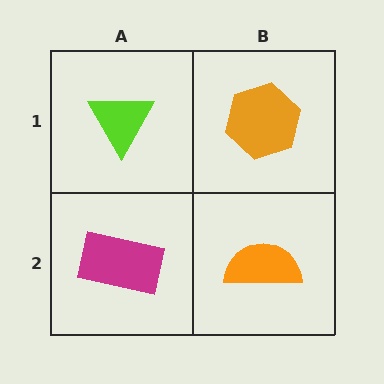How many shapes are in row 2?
2 shapes.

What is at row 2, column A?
A magenta rectangle.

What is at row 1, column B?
An orange hexagon.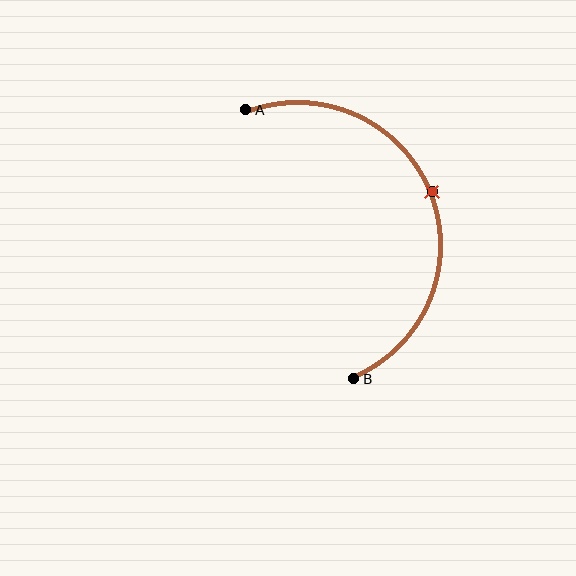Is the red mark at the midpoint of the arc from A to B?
Yes. The red mark lies on the arc at equal arc-length from both A and B — it is the arc midpoint.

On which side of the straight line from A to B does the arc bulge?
The arc bulges to the right of the straight line connecting A and B.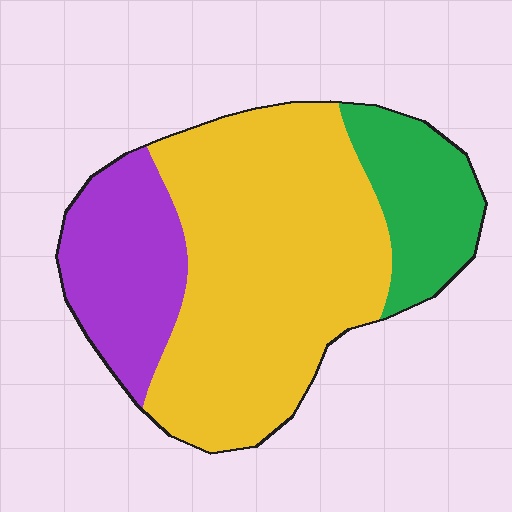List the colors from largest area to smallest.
From largest to smallest: yellow, purple, green.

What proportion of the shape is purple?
Purple covers roughly 20% of the shape.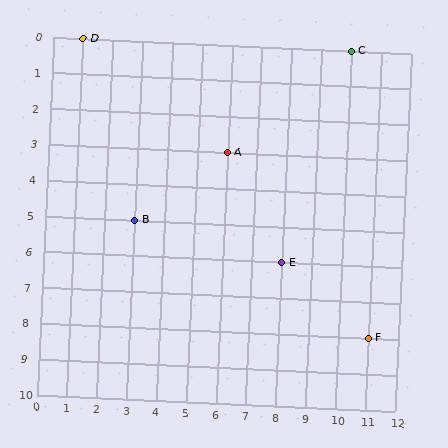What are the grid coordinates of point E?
Point E is at grid coordinates (8, 6).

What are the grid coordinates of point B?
Point B is at grid coordinates (3, 5).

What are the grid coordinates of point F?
Point F is at grid coordinates (11, 8).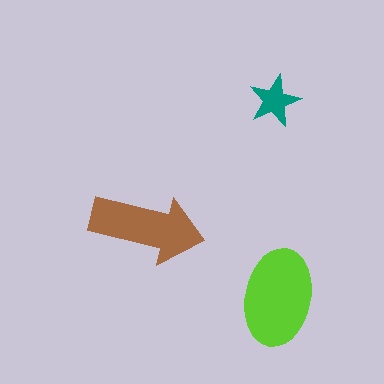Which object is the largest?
The lime ellipse.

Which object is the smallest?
The teal star.